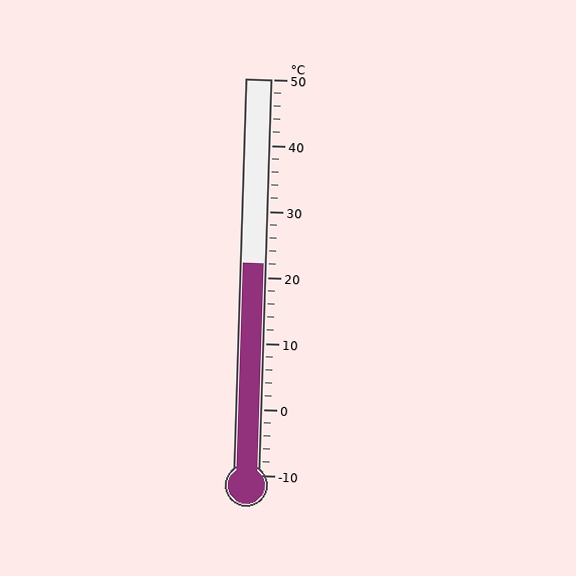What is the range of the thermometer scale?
The thermometer scale ranges from -10°C to 50°C.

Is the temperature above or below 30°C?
The temperature is below 30°C.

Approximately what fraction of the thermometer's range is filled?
The thermometer is filled to approximately 55% of its range.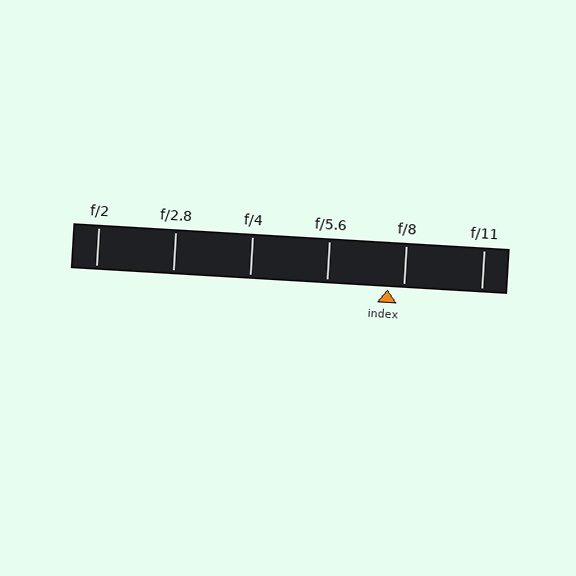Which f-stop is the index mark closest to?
The index mark is closest to f/8.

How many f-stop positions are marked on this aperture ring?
There are 6 f-stop positions marked.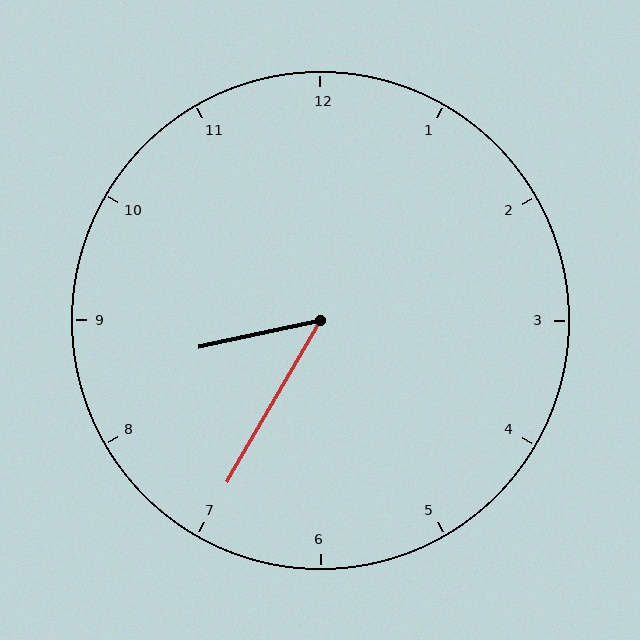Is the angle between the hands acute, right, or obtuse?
It is acute.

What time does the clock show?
8:35.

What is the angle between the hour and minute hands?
Approximately 48 degrees.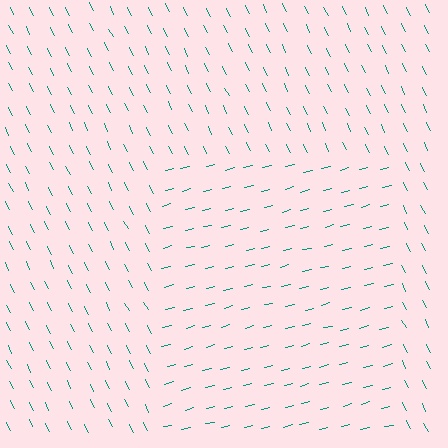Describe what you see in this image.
The image is filled with small teal line segments. A rectangle region in the image has lines oriented differently from the surrounding lines, creating a visible texture boundary.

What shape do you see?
I see a rectangle.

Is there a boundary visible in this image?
Yes, there is a texture boundary formed by a change in line orientation.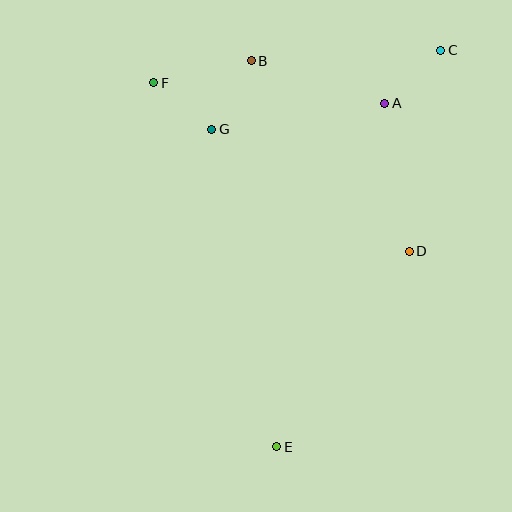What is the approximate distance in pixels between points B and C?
The distance between B and C is approximately 190 pixels.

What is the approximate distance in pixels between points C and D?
The distance between C and D is approximately 204 pixels.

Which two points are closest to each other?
Points F and G are closest to each other.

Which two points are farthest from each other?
Points C and E are farthest from each other.